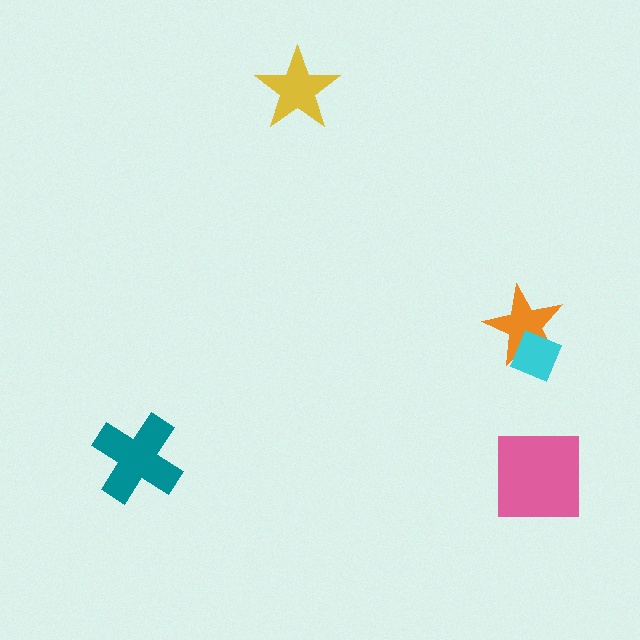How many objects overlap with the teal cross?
0 objects overlap with the teal cross.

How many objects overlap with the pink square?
0 objects overlap with the pink square.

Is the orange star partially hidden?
Yes, it is partially covered by another shape.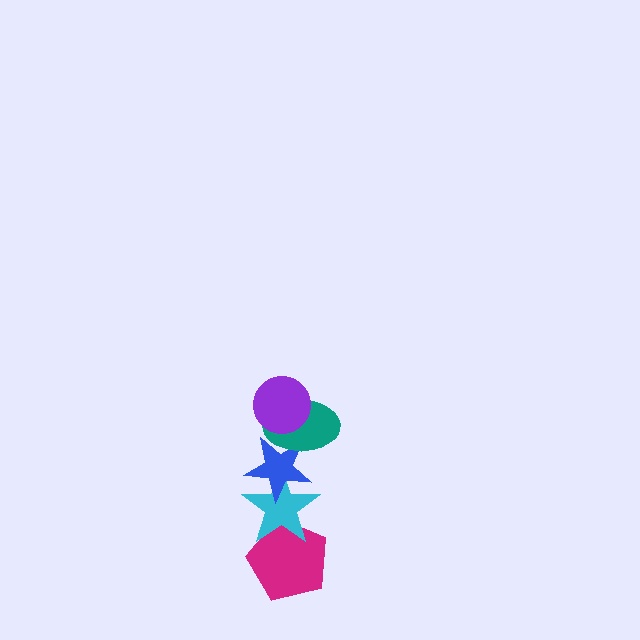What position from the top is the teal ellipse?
The teal ellipse is 2nd from the top.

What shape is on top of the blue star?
The teal ellipse is on top of the blue star.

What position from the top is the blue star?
The blue star is 3rd from the top.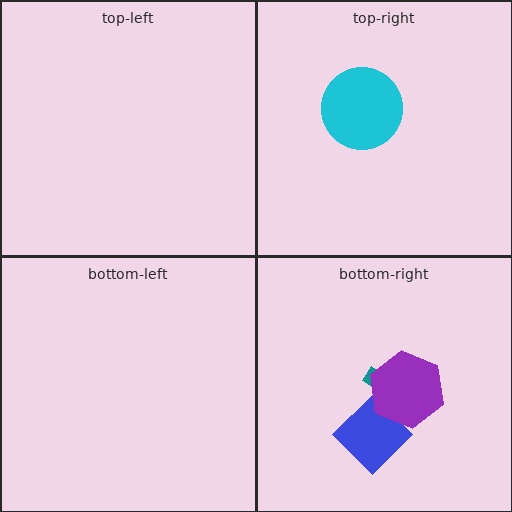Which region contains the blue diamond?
The bottom-right region.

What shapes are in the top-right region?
The cyan circle.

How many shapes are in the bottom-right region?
3.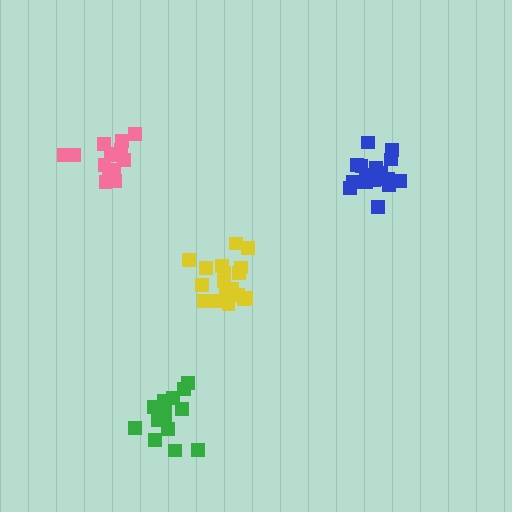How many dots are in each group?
Group 1: 14 dots, Group 2: 18 dots, Group 3: 19 dots, Group 4: 15 dots (66 total).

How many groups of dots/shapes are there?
There are 4 groups.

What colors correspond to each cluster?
The clusters are colored: green, blue, yellow, pink.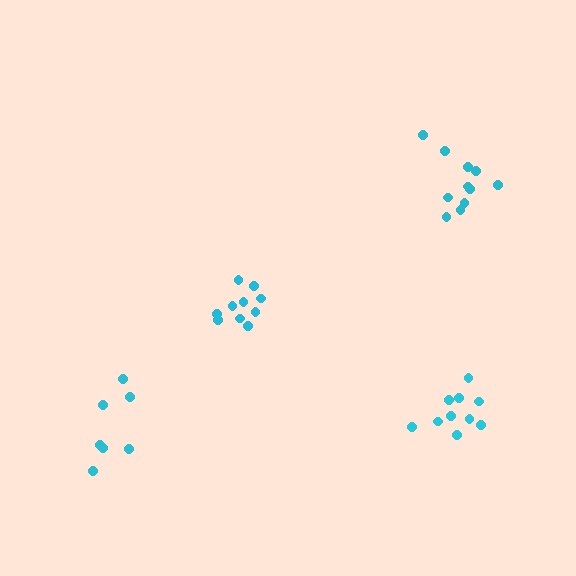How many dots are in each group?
Group 1: 10 dots, Group 2: 7 dots, Group 3: 11 dots, Group 4: 10 dots (38 total).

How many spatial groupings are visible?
There are 4 spatial groupings.